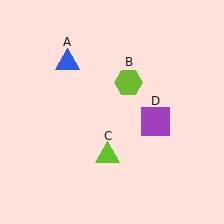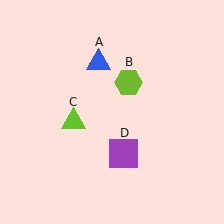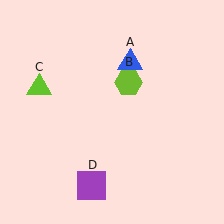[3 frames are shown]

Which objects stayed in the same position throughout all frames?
Lime hexagon (object B) remained stationary.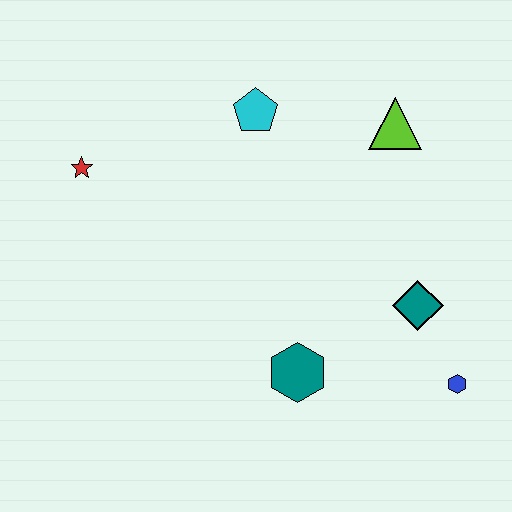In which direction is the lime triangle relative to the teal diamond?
The lime triangle is above the teal diamond.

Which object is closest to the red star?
The cyan pentagon is closest to the red star.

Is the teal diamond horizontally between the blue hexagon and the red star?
Yes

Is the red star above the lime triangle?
No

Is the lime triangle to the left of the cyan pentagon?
No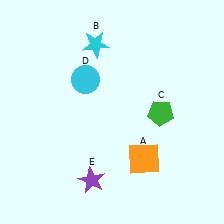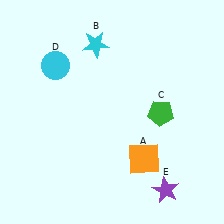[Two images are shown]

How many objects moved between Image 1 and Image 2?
2 objects moved between the two images.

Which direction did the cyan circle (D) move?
The cyan circle (D) moved left.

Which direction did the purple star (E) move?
The purple star (E) moved right.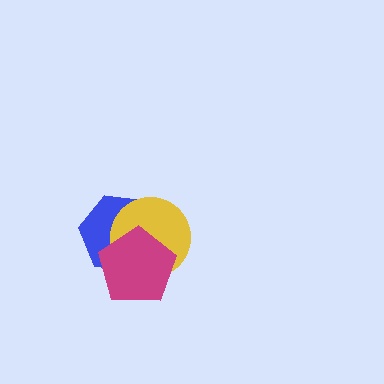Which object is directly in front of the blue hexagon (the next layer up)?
The yellow circle is directly in front of the blue hexagon.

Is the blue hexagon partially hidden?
Yes, it is partially covered by another shape.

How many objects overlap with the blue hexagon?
2 objects overlap with the blue hexagon.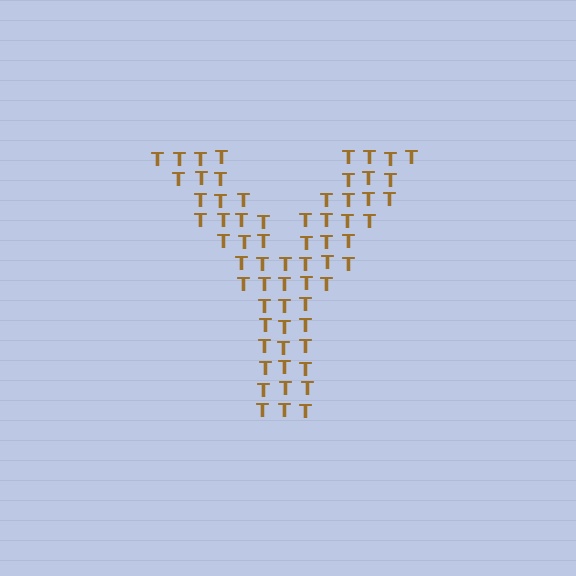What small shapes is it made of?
It is made of small letter T's.